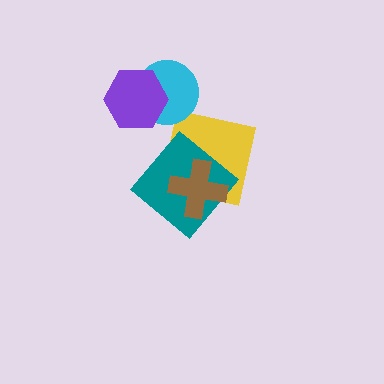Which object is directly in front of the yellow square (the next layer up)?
The teal diamond is directly in front of the yellow square.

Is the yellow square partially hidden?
Yes, it is partially covered by another shape.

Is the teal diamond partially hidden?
Yes, it is partially covered by another shape.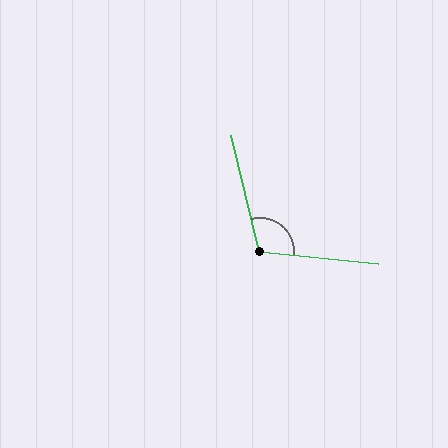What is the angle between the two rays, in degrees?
Approximately 110 degrees.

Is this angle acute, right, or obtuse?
It is obtuse.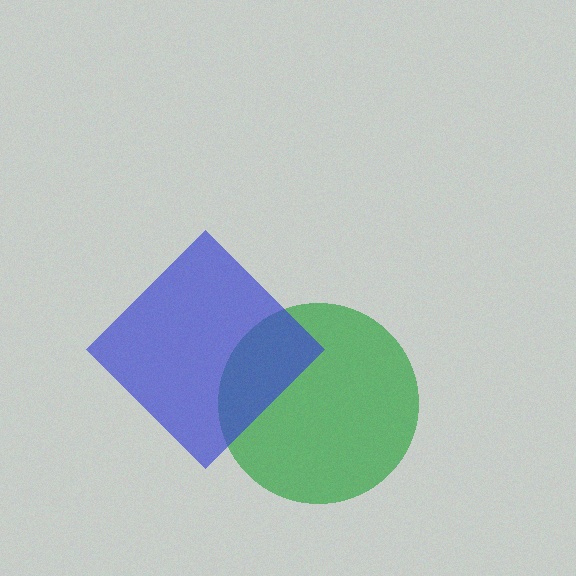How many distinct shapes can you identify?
There are 2 distinct shapes: a green circle, a blue diamond.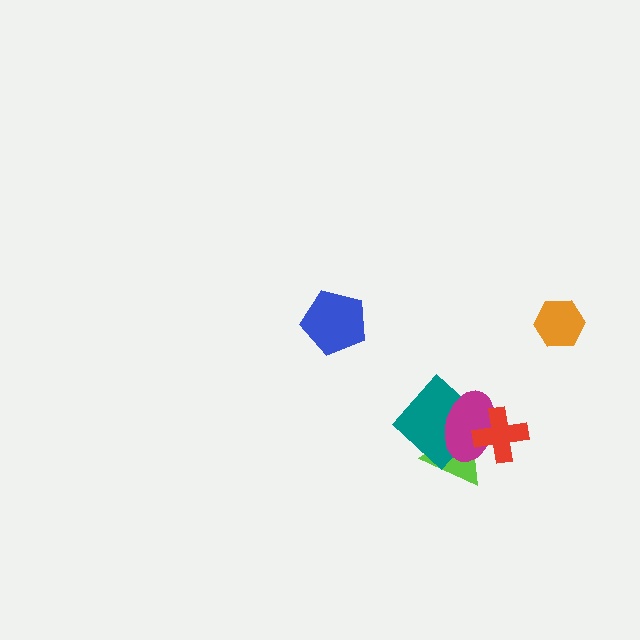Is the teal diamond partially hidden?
Yes, it is partially covered by another shape.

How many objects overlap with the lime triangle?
3 objects overlap with the lime triangle.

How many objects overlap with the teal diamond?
3 objects overlap with the teal diamond.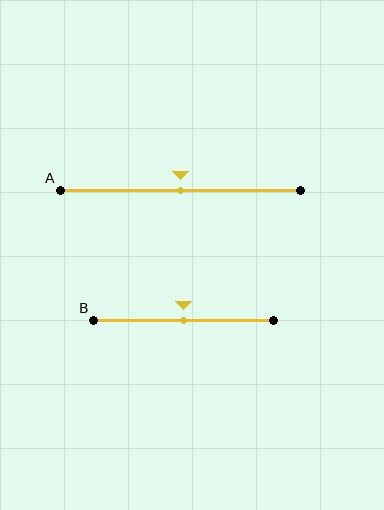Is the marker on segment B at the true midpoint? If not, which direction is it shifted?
Yes, the marker on segment B is at the true midpoint.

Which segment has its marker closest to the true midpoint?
Segment A has its marker closest to the true midpoint.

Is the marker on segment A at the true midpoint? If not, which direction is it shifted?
Yes, the marker on segment A is at the true midpoint.